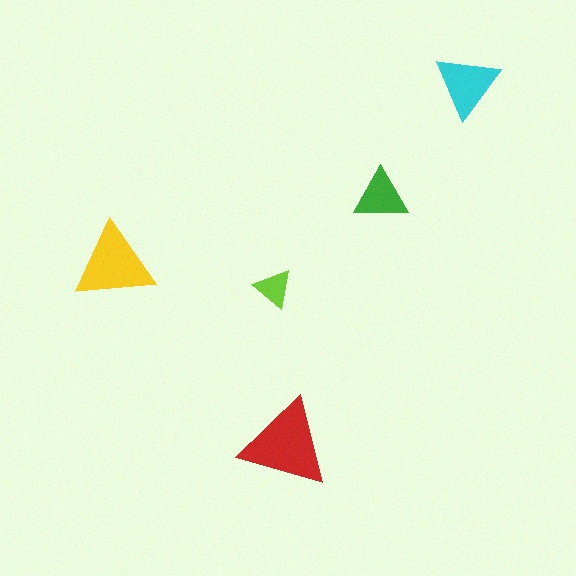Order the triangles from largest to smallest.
the red one, the yellow one, the cyan one, the green one, the lime one.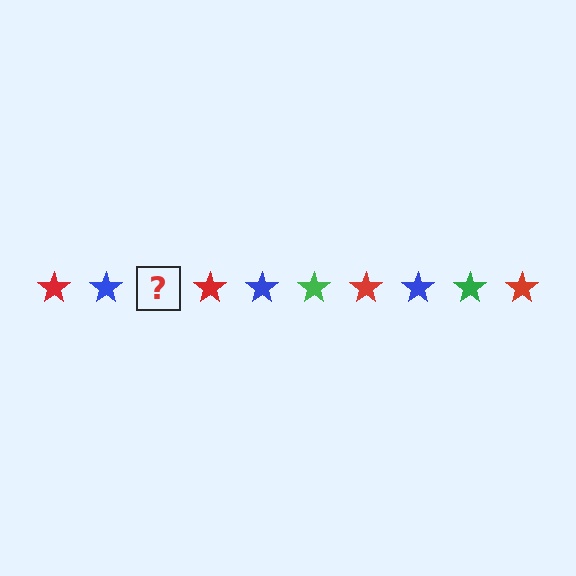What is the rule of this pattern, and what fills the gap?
The rule is that the pattern cycles through red, blue, green stars. The gap should be filled with a green star.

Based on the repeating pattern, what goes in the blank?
The blank should be a green star.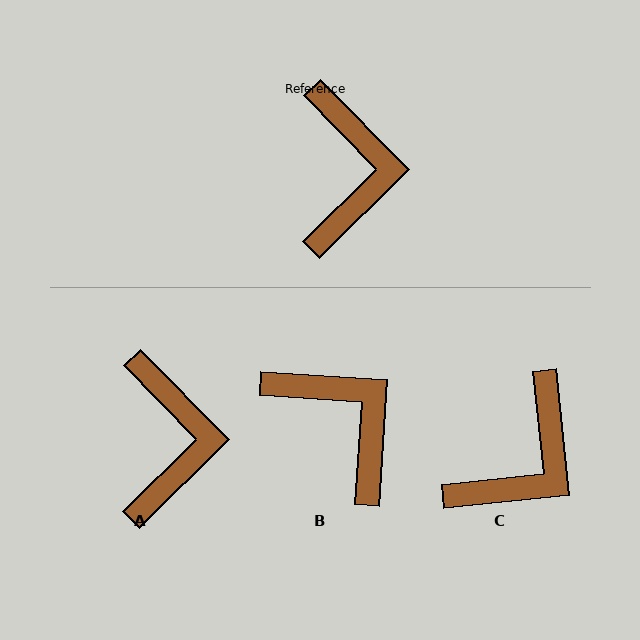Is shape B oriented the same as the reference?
No, it is off by about 41 degrees.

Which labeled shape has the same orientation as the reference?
A.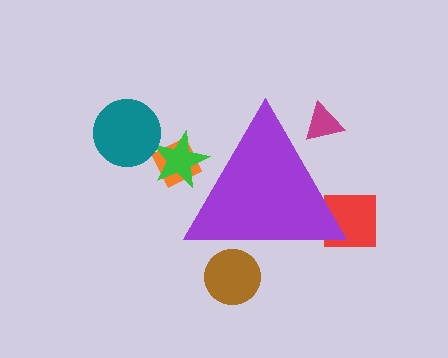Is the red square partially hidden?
Yes, the red square is partially hidden behind the purple triangle.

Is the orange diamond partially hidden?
Yes, the orange diamond is partially hidden behind the purple triangle.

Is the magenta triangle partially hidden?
Yes, the magenta triangle is partially hidden behind the purple triangle.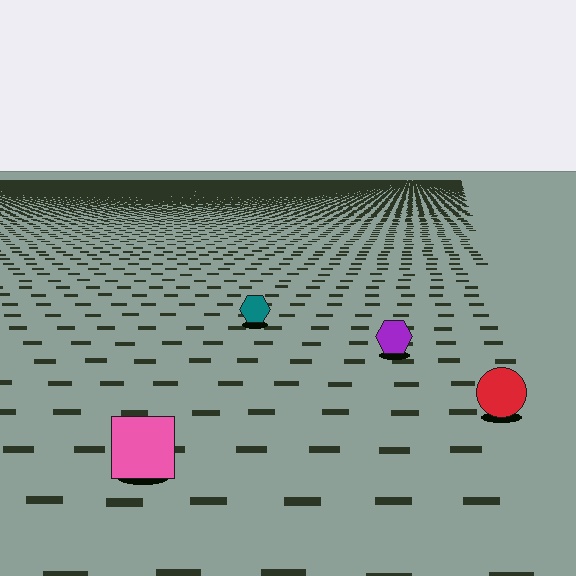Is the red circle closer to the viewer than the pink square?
No. The pink square is closer — you can tell from the texture gradient: the ground texture is coarser near it.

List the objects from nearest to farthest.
From nearest to farthest: the pink square, the red circle, the purple hexagon, the teal hexagon.